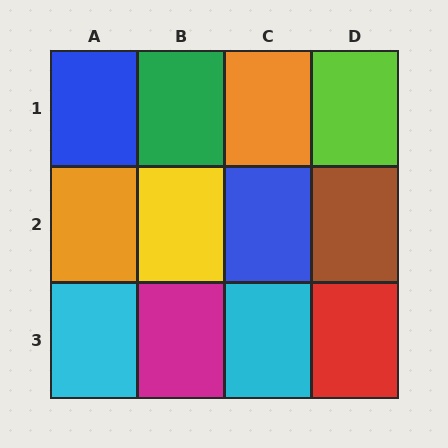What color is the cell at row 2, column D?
Brown.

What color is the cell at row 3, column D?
Red.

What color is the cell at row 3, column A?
Cyan.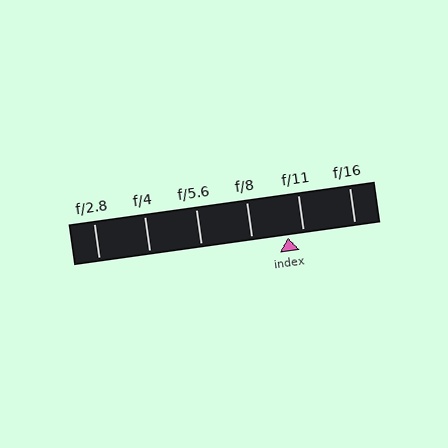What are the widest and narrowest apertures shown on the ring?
The widest aperture shown is f/2.8 and the narrowest is f/16.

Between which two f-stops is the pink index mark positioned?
The index mark is between f/8 and f/11.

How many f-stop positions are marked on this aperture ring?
There are 6 f-stop positions marked.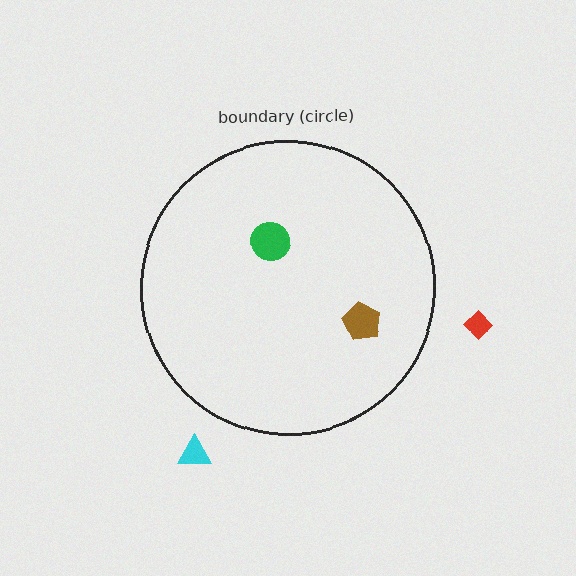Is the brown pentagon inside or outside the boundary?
Inside.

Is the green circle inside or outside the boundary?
Inside.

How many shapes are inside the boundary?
2 inside, 2 outside.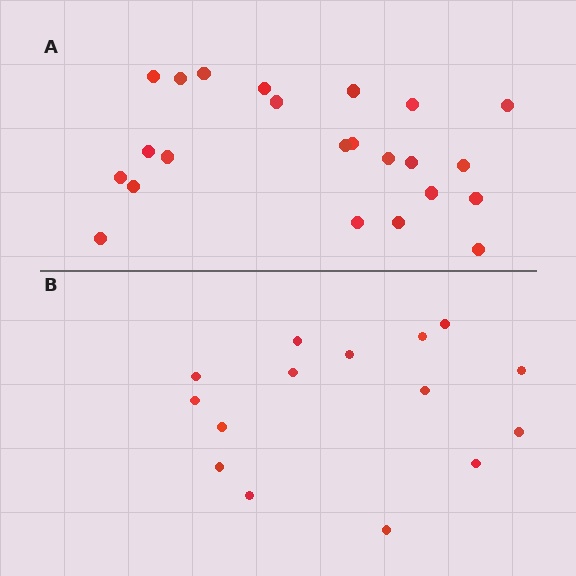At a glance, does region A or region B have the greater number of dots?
Region A (the top region) has more dots.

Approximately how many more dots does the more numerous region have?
Region A has roughly 8 or so more dots than region B.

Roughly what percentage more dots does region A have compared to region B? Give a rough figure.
About 55% more.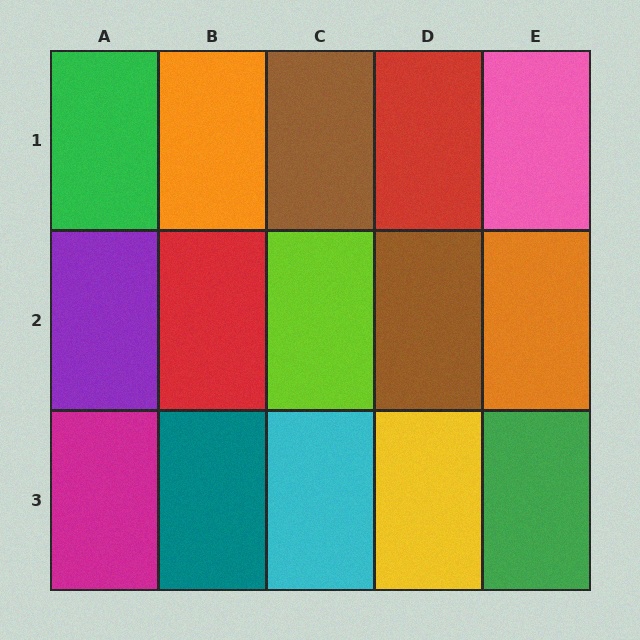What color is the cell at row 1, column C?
Brown.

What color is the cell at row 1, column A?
Green.